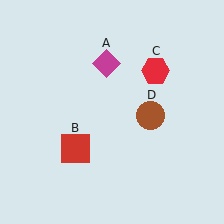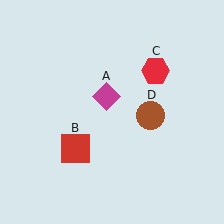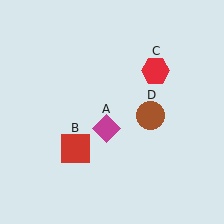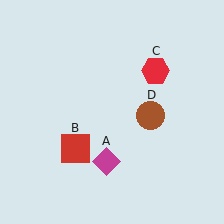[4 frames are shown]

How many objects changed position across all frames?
1 object changed position: magenta diamond (object A).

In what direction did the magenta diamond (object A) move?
The magenta diamond (object A) moved down.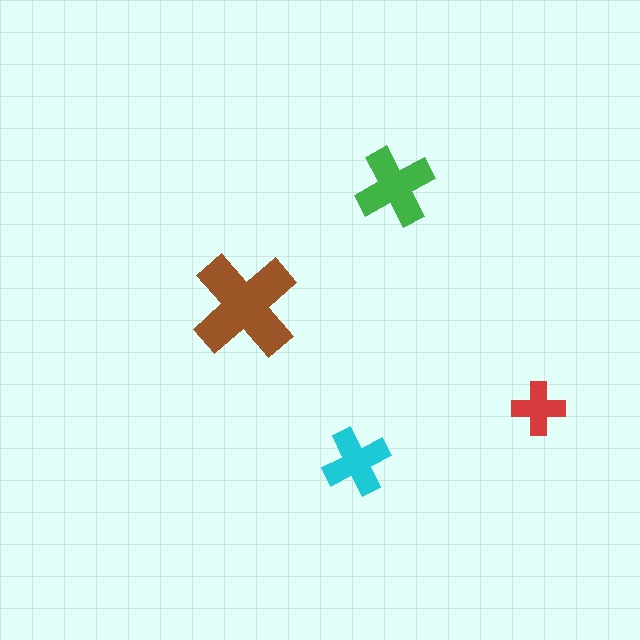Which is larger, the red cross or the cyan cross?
The cyan one.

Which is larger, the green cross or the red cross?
The green one.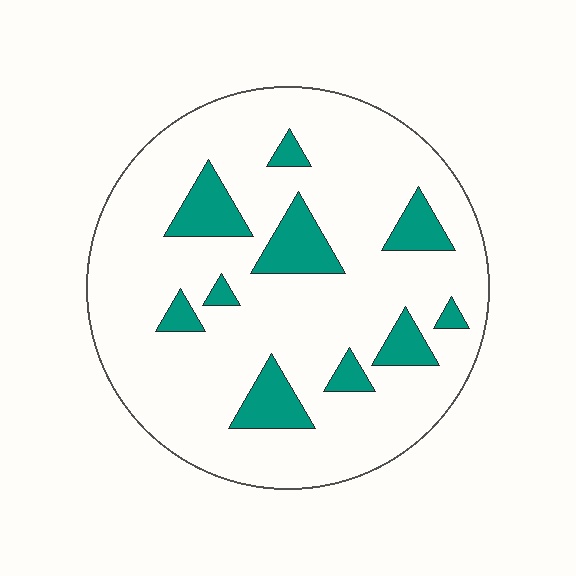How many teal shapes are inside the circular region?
10.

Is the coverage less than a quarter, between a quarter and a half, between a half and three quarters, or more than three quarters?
Less than a quarter.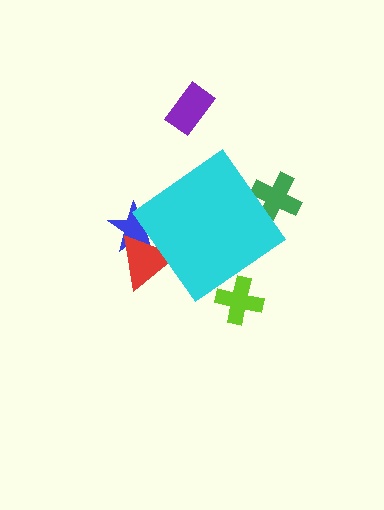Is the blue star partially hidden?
Yes, the blue star is partially hidden behind the cyan diamond.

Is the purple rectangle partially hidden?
No, the purple rectangle is fully visible.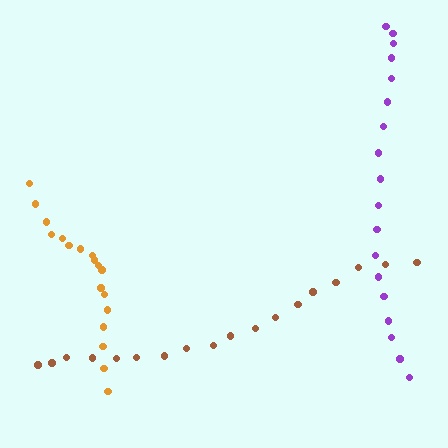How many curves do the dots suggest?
There are 3 distinct paths.